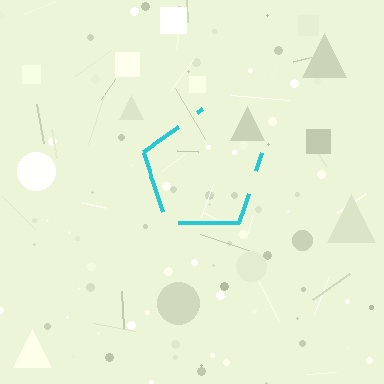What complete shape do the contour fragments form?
The contour fragments form a pentagon.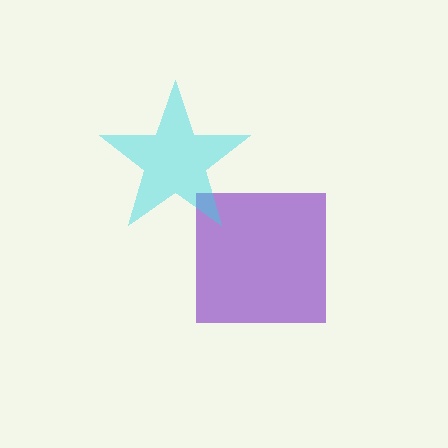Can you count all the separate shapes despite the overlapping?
Yes, there are 2 separate shapes.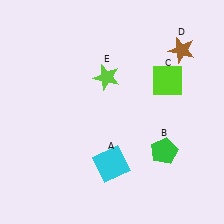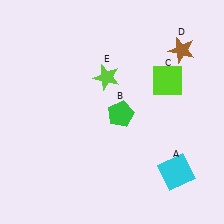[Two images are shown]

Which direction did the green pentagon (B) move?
The green pentagon (B) moved left.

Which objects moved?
The objects that moved are: the cyan square (A), the green pentagon (B).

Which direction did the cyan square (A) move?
The cyan square (A) moved right.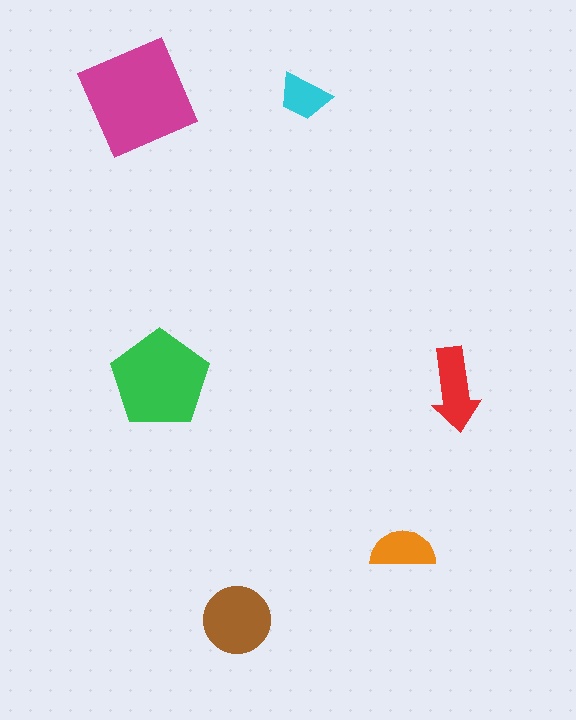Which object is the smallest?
The cyan trapezoid.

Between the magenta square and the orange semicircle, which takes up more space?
The magenta square.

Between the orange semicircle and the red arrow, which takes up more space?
The red arrow.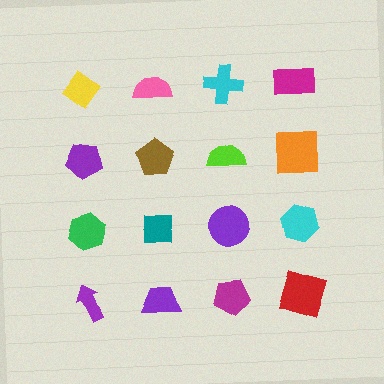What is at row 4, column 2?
A purple trapezoid.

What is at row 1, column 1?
A yellow diamond.